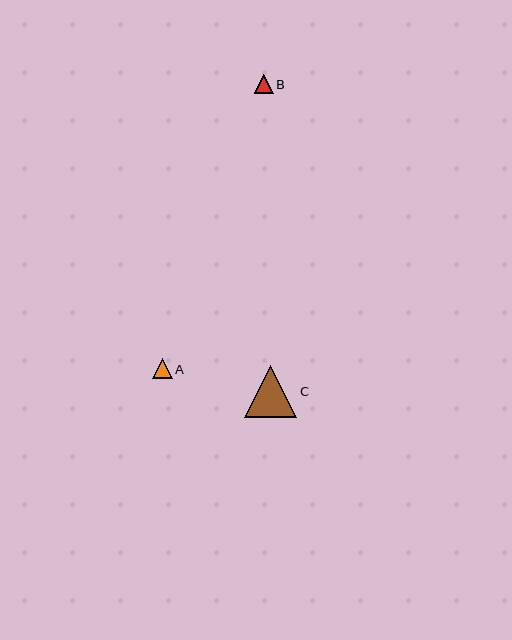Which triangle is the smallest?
Triangle B is the smallest with a size of approximately 19 pixels.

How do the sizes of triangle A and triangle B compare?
Triangle A and triangle B are approximately the same size.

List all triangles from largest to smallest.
From largest to smallest: C, A, B.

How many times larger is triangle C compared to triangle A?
Triangle C is approximately 2.6 times the size of triangle A.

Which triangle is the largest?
Triangle C is the largest with a size of approximately 53 pixels.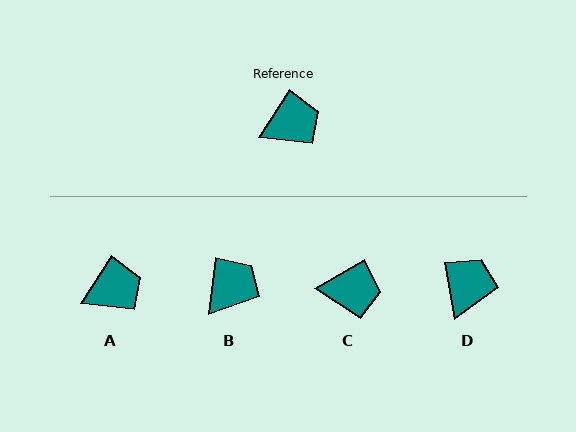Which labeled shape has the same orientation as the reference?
A.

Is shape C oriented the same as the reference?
No, it is off by about 27 degrees.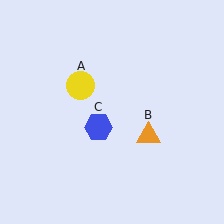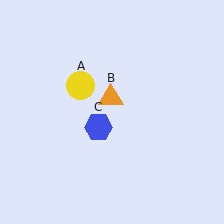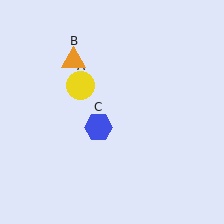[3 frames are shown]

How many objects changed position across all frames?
1 object changed position: orange triangle (object B).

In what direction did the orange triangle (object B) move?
The orange triangle (object B) moved up and to the left.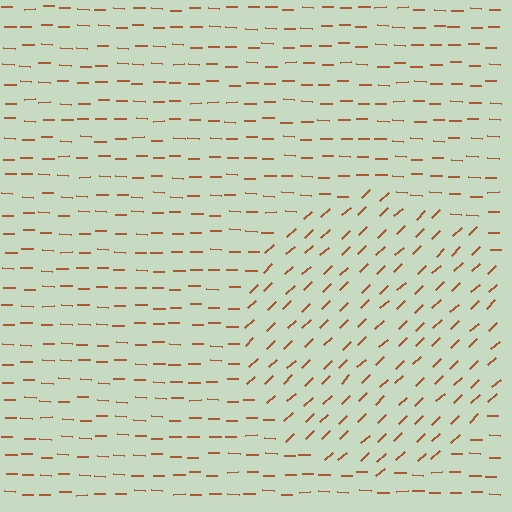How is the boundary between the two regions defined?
The boundary is defined purely by a change in line orientation (approximately 45 degrees difference). All lines are the same color and thickness.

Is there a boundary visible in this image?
Yes, there is a texture boundary formed by a change in line orientation.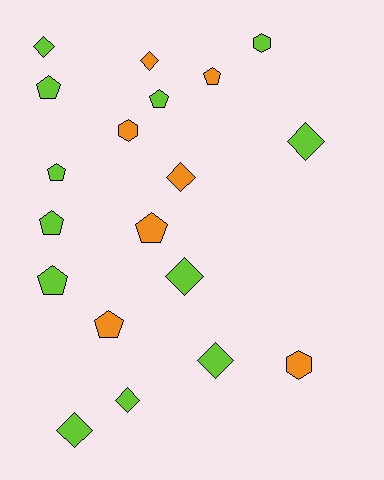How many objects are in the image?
There are 19 objects.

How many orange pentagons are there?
There are 3 orange pentagons.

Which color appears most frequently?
Lime, with 12 objects.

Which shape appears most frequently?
Diamond, with 8 objects.